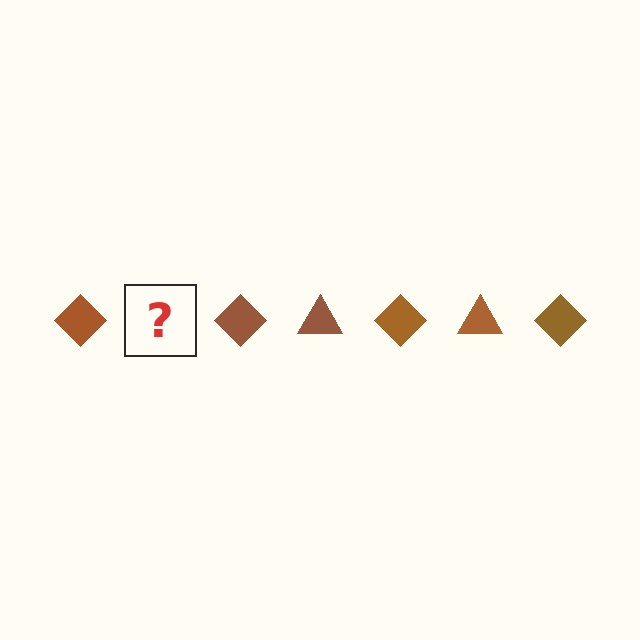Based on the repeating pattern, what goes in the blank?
The blank should be a brown triangle.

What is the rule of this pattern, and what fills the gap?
The rule is that the pattern cycles through diamond, triangle shapes in brown. The gap should be filled with a brown triangle.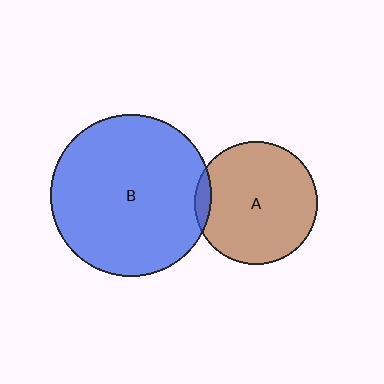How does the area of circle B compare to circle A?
Approximately 1.7 times.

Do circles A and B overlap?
Yes.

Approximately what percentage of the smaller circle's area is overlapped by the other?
Approximately 5%.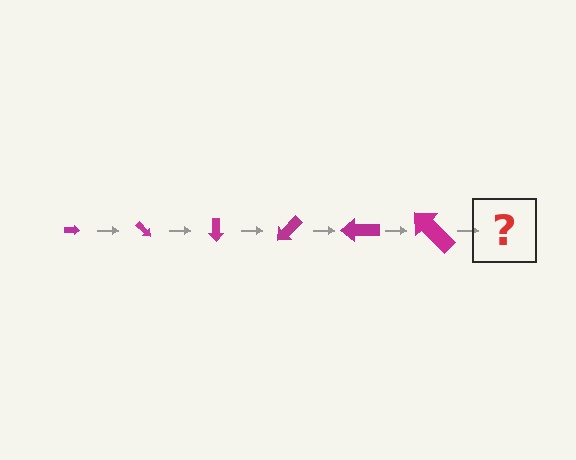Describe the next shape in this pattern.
It should be an arrow, larger than the previous one and rotated 270 degrees from the start.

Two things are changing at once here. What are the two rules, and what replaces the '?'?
The two rules are that the arrow grows larger each step and it rotates 45 degrees each step. The '?' should be an arrow, larger than the previous one and rotated 270 degrees from the start.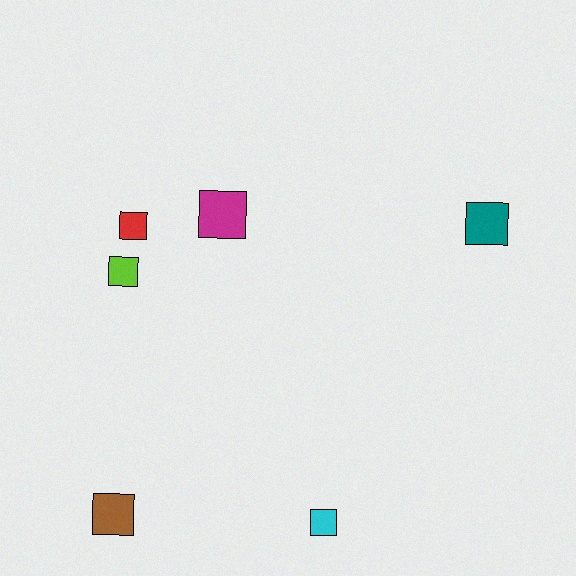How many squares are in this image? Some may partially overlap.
There are 6 squares.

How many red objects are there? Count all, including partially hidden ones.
There is 1 red object.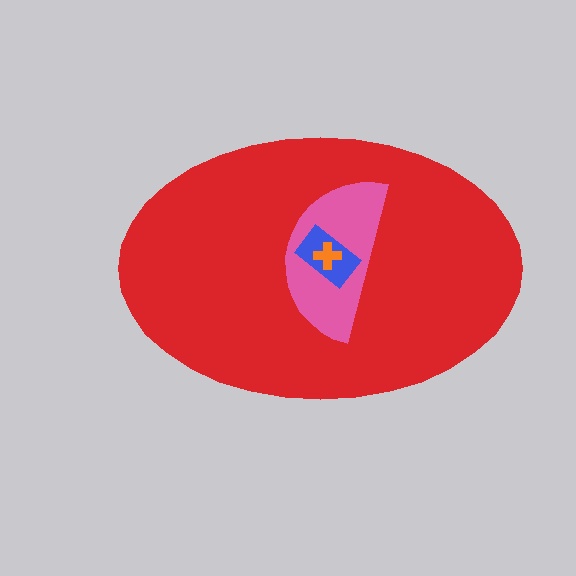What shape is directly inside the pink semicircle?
The blue rectangle.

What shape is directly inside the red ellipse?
The pink semicircle.